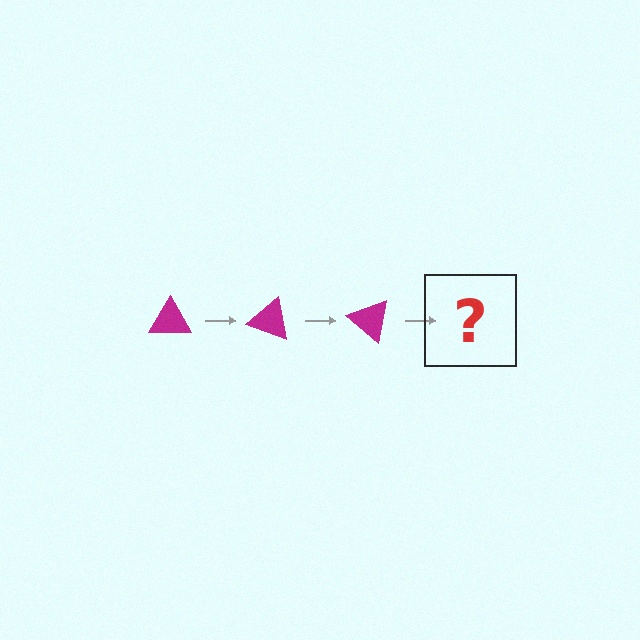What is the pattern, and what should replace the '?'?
The pattern is that the triangle rotates 20 degrees each step. The '?' should be a magenta triangle rotated 60 degrees.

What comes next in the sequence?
The next element should be a magenta triangle rotated 60 degrees.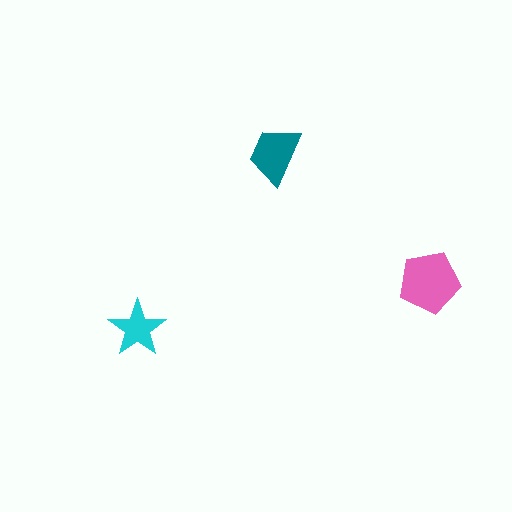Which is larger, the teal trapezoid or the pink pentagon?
The pink pentagon.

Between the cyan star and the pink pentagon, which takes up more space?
The pink pentagon.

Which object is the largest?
The pink pentagon.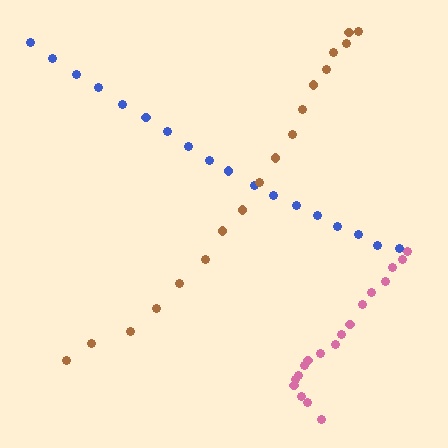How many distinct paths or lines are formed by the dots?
There are 3 distinct paths.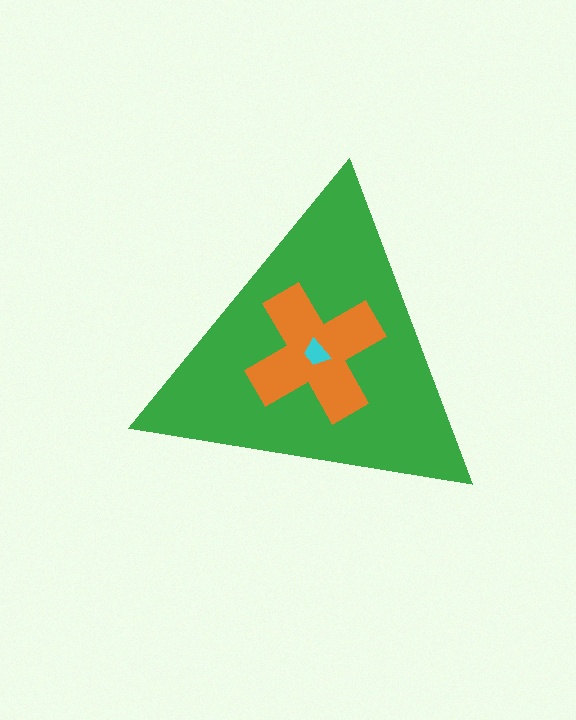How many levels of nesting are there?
3.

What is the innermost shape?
The cyan trapezoid.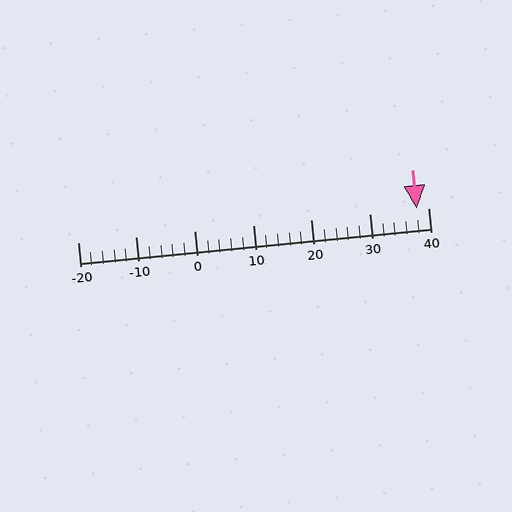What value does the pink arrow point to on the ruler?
The pink arrow points to approximately 38.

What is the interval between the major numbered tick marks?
The major tick marks are spaced 10 units apart.